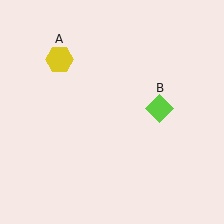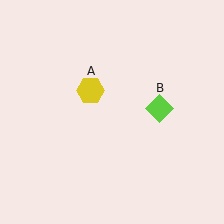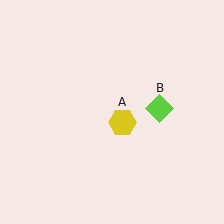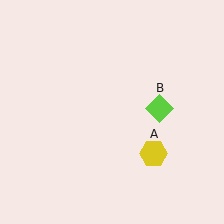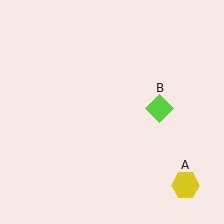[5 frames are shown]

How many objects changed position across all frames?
1 object changed position: yellow hexagon (object A).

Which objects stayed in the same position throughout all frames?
Lime diamond (object B) remained stationary.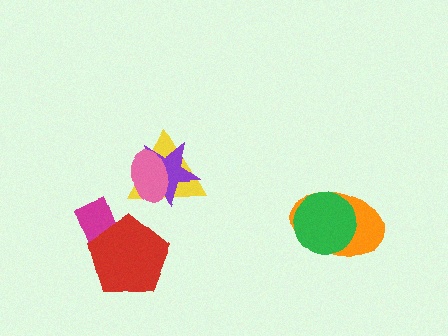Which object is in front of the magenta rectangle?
The red pentagon is in front of the magenta rectangle.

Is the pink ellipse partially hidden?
No, no other shape covers it.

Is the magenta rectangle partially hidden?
Yes, it is partially covered by another shape.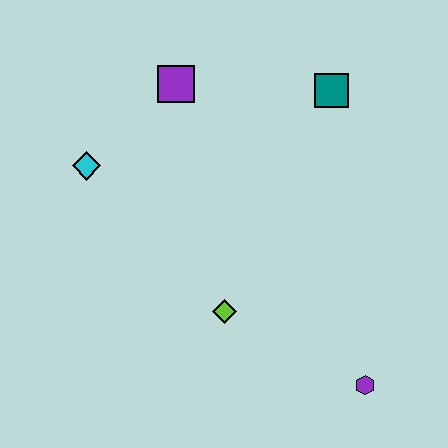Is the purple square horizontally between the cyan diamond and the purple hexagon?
Yes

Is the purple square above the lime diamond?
Yes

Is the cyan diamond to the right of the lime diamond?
No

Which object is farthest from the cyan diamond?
The purple hexagon is farthest from the cyan diamond.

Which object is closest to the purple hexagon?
The lime diamond is closest to the purple hexagon.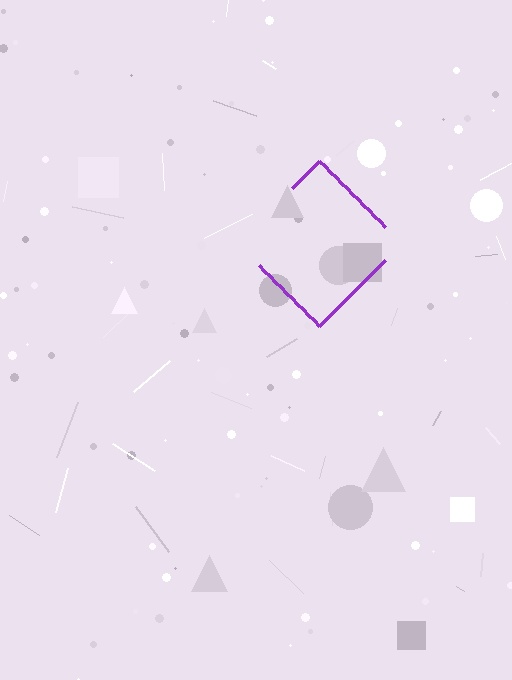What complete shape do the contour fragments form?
The contour fragments form a diamond.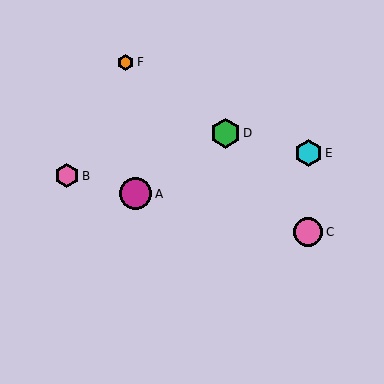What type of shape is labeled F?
Shape F is an orange hexagon.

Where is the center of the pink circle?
The center of the pink circle is at (308, 232).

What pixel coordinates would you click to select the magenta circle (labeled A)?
Click at (136, 194) to select the magenta circle A.